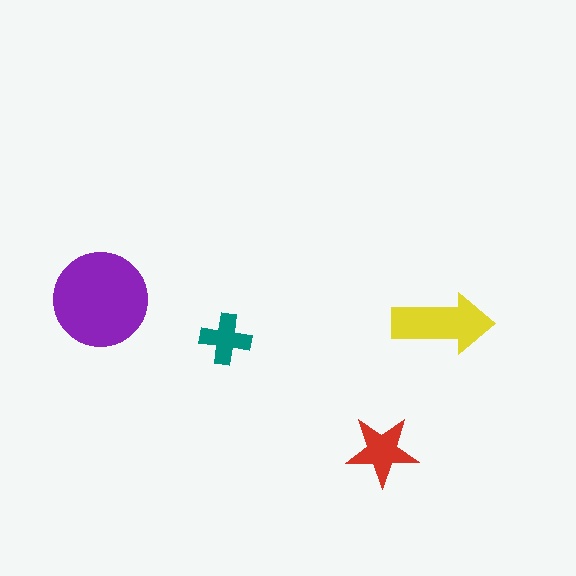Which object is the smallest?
The teal cross.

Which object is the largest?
The purple circle.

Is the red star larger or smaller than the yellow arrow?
Smaller.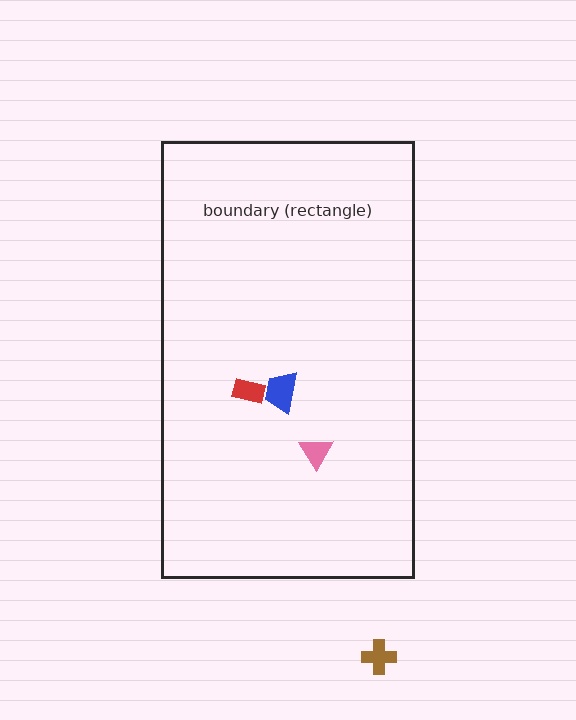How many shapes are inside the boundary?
3 inside, 1 outside.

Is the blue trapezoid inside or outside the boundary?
Inside.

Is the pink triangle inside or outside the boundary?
Inside.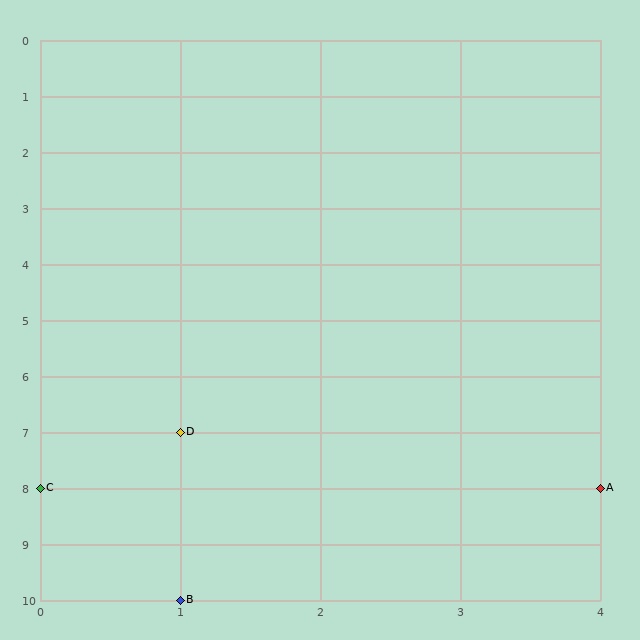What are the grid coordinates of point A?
Point A is at grid coordinates (4, 8).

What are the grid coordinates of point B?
Point B is at grid coordinates (1, 10).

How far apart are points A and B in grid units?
Points A and B are 3 columns and 2 rows apart (about 3.6 grid units diagonally).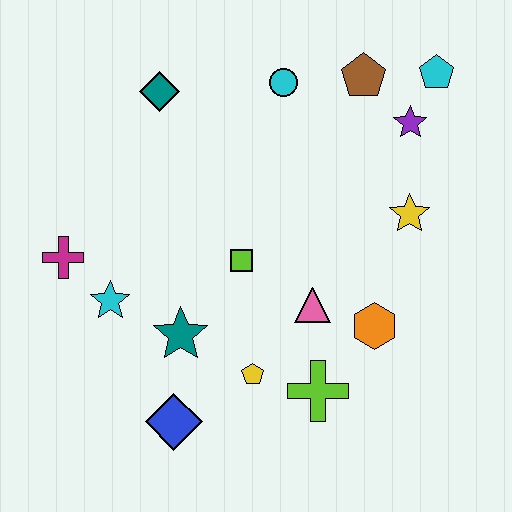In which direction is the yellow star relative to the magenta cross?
The yellow star is to the right of the magenta cross.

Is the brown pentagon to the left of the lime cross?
No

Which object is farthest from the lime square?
The cyan pentagon is farthest from the lime square.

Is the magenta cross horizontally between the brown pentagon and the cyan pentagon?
No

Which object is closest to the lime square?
The pink triangle is closest to the lime square.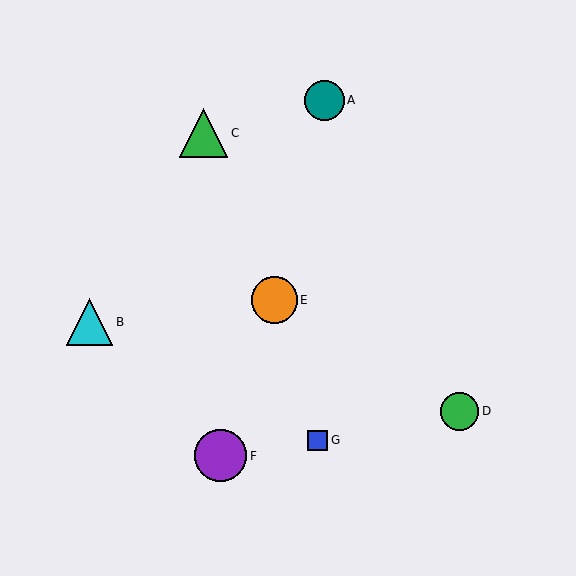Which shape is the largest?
The purple circle (labeled F) is the largest.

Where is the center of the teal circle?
The center of the teal circle is at (324, 100).